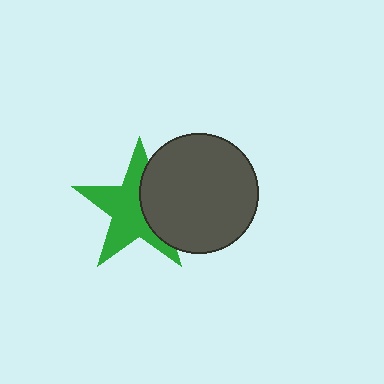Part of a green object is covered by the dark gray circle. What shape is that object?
It is a star.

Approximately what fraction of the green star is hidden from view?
Roughly 37% of the green star is hidden behind the dark gray circle.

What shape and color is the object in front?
The object in front is a dark gray circle.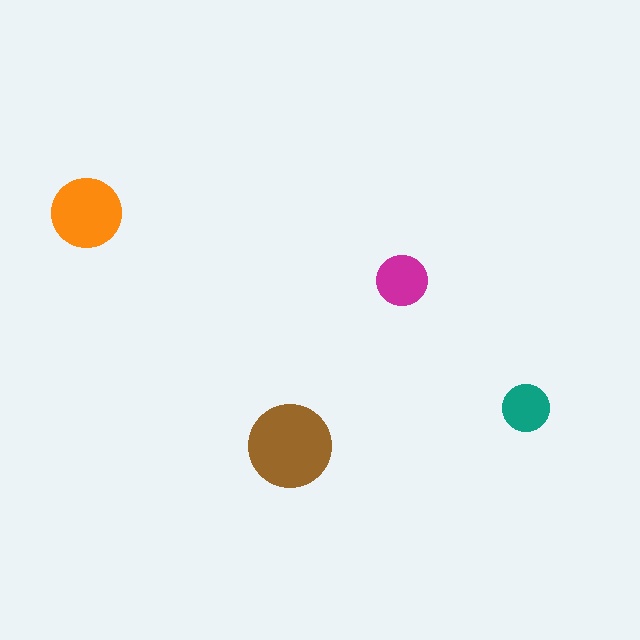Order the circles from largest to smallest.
the brown one, the orange one, the magenta one, the teal one.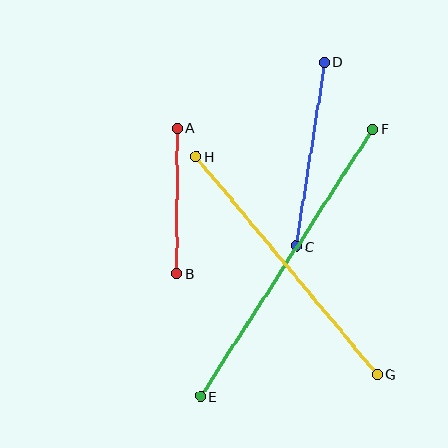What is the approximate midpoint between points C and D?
The midpoint is at approximately (310, 154) pixels.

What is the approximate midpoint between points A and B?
The midpoint is at approximately (177, 201) pixels.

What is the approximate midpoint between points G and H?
The midpoint is at approximately (287, 266) pixels.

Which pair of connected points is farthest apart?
Points E and F are farthest apart.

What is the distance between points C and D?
The distance is approximately 186 pixels.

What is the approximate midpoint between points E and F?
The midpoint is at approximately (287, 263) pixels.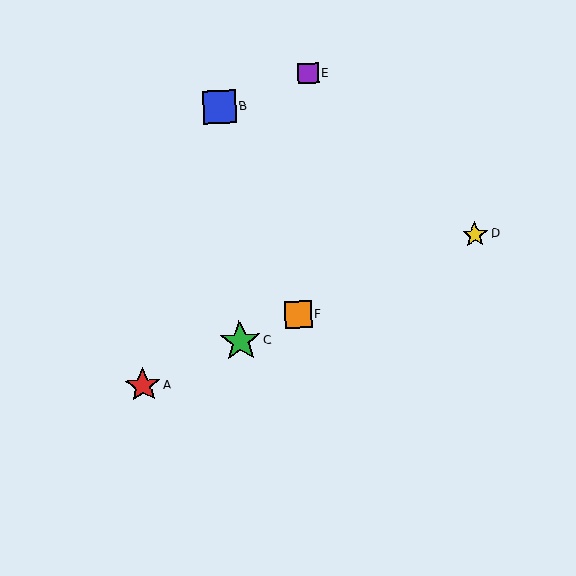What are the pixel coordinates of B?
Object B is at (220, 107).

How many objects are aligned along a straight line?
4 objects (A, C, D, F) are aligned along a straight line.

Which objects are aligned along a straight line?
Objects A, C, D, F are aligned along a straight line.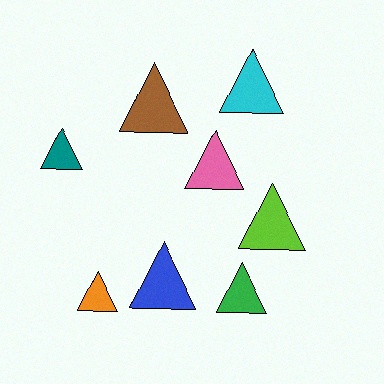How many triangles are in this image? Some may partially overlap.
There are 8 triangles.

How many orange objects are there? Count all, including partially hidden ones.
There is 1 orange object.